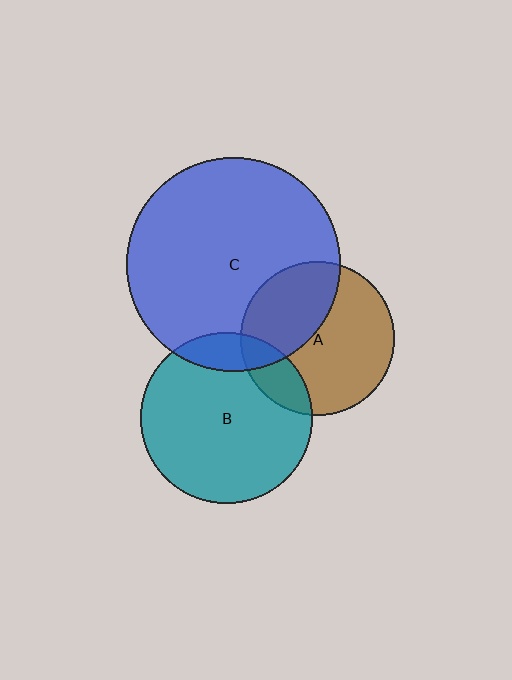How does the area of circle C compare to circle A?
Approximately 1.9 times.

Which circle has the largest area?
Circle C (blue).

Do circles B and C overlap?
Yes.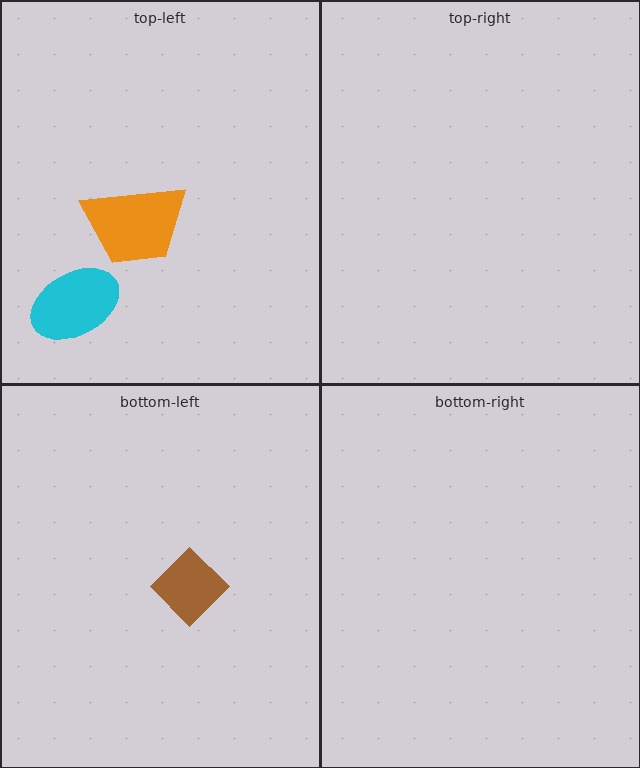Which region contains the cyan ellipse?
The top-left region.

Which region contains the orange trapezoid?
The top-left region.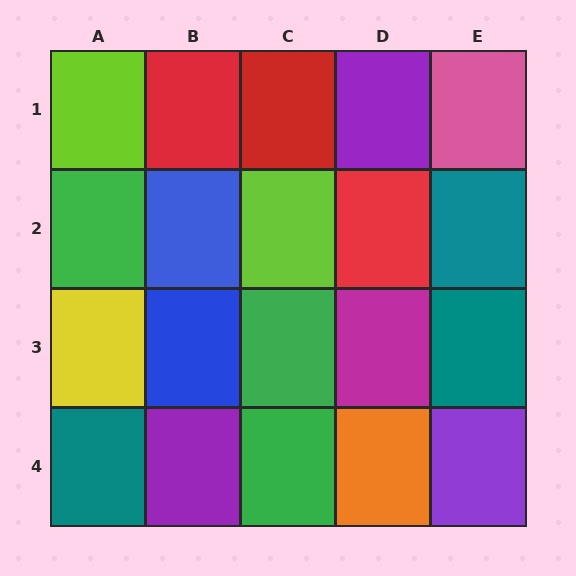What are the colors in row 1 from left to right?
Lime, red, red, purple, pink.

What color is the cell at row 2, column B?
Blue.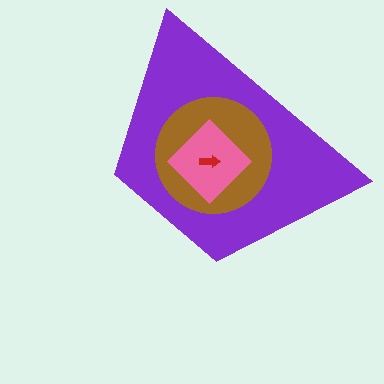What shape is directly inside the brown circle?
The pink diamond.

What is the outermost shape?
The purple trapezoid.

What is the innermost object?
The red arrow.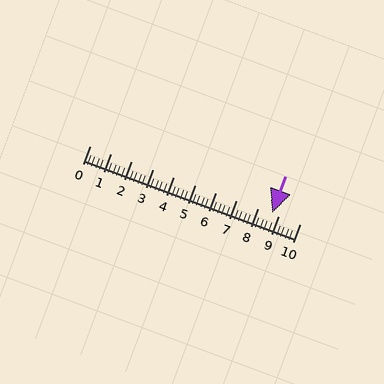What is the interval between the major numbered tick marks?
The major tick marks are spaced 1 units apart.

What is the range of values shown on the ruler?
The ruler shows values from 0 to 10.